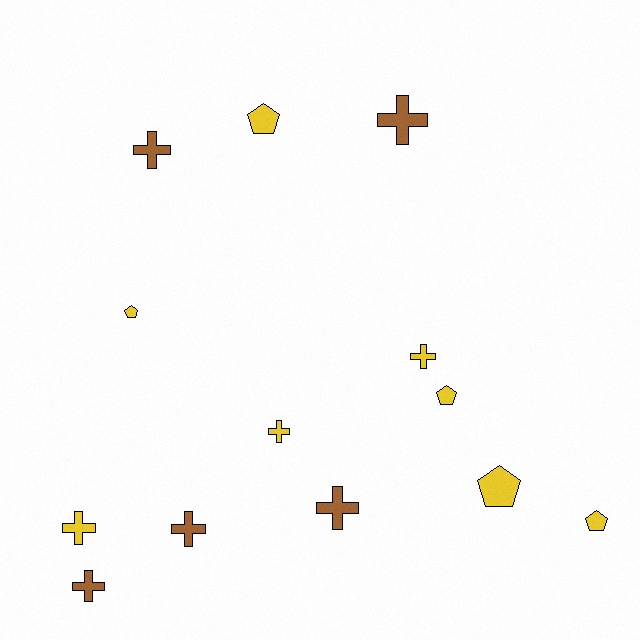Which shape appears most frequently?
Cross, with 8 objects.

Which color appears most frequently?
Yellow, with 8 objects.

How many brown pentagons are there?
There are no brown pentagons.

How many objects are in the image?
There are 13 objects.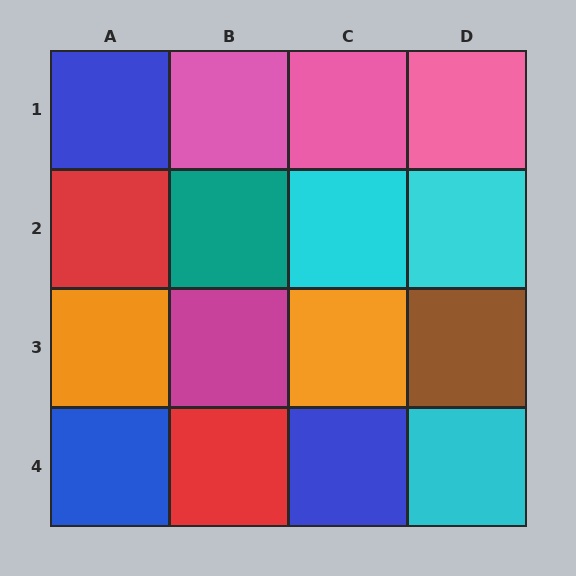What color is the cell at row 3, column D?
Brown.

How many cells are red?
2 cells are red.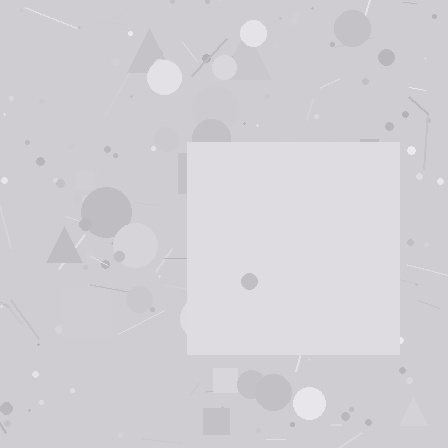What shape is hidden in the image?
A square is hidden in the image.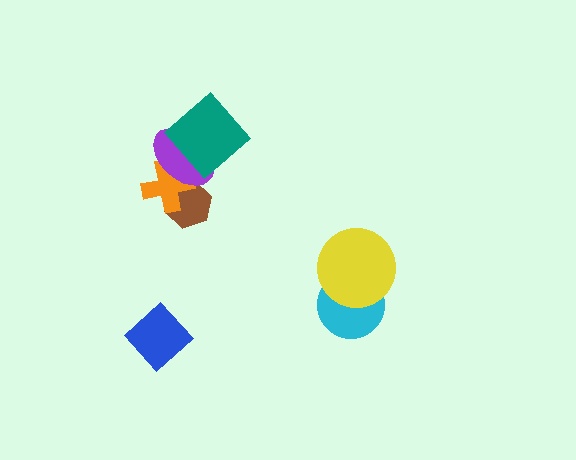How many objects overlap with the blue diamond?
0 objects overlap with the blue diamond.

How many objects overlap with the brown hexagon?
2 objects overlap with the brown hexagon.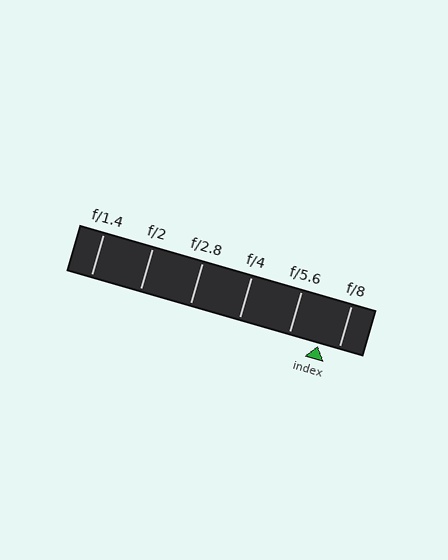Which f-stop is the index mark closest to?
The index mark is closest to f/8.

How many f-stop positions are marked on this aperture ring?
There are 6 f-stop positions marked.